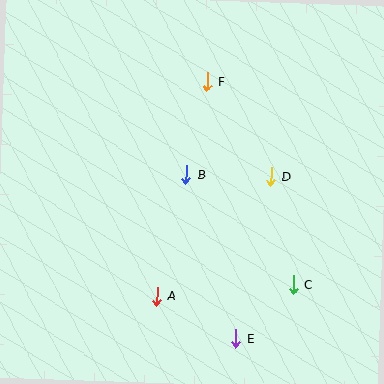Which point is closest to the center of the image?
Point B at (186, 174) is closest to the center.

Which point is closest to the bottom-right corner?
Point C is closest to the bottom-right corner.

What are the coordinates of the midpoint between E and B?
The midpoint between E and B is at (211, 256).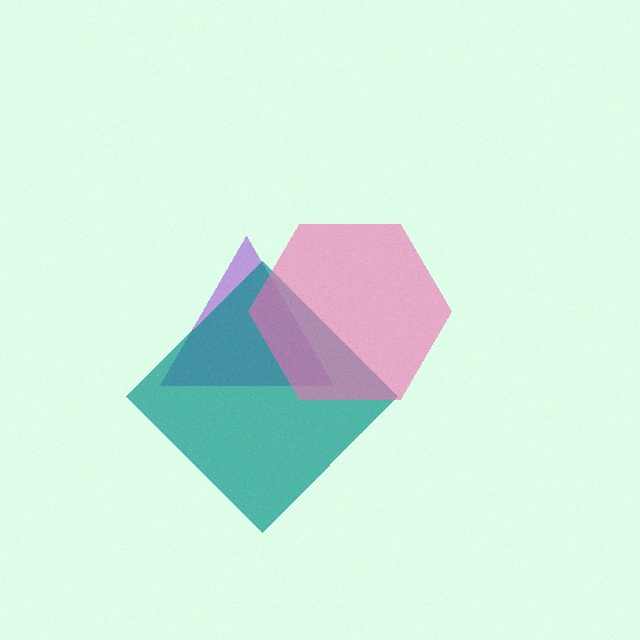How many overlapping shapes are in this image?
There are 3 overlapping shapes in the image.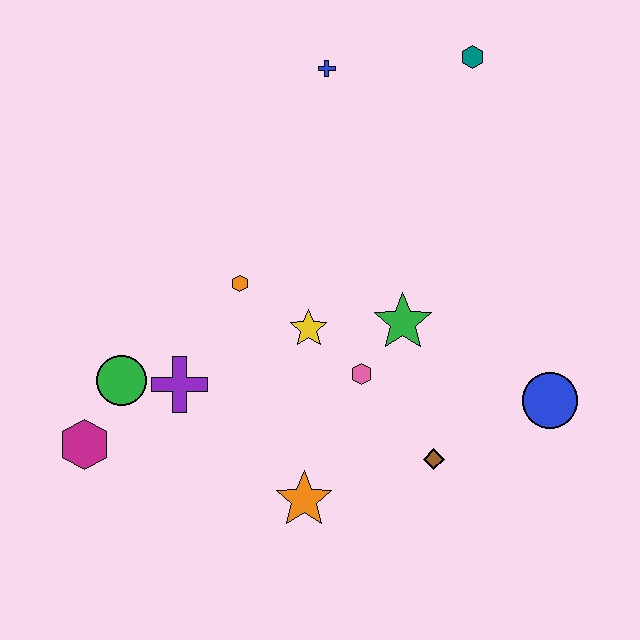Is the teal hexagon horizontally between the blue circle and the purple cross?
Yes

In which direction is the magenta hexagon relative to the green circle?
The magenta hexagon is below the green circle.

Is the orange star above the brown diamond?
No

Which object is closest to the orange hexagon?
The yellow star is closest to the orange hexagon.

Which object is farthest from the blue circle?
The magenta hexagon is farthest from the blue circle.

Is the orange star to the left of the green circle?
No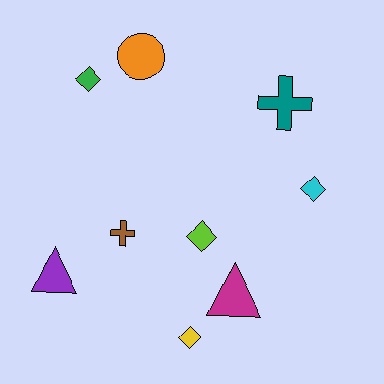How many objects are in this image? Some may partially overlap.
There are 9 objects.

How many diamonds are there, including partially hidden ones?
There are 4 diamonds.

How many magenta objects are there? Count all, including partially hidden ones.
There is 1 magenta object.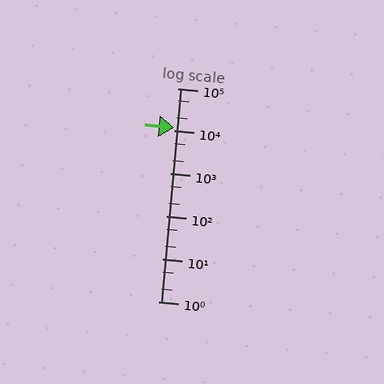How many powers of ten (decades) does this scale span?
The scale spans 5 decades, from 1 to 100000.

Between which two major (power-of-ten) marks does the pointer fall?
The pointer is between 10000 and 100000.